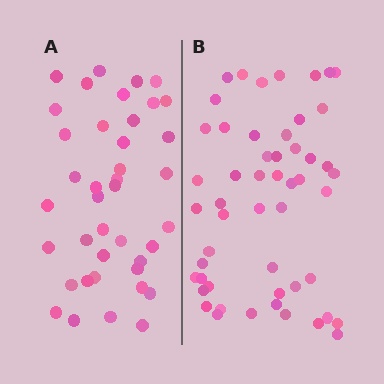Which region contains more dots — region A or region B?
Region B (the right region) has more dots.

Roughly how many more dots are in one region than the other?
Region B has roughly 12 or so more dots than region A.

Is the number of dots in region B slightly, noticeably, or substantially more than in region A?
Region B has noticeably more, but not dramatically so. The ratio is roughly 1.3 to 1.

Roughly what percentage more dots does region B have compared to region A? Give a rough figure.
About 30% more.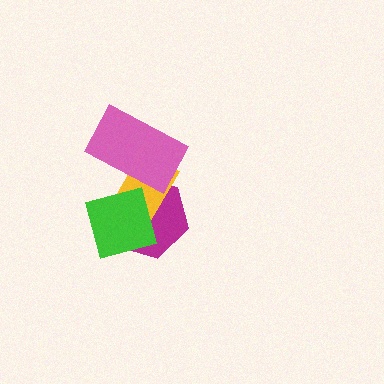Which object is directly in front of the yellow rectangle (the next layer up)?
The pink rectangle is directly in front of the yellow rectangle.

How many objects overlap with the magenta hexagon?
3 objects overlap with the magenta hexagon.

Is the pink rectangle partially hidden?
No, no other shape covers it.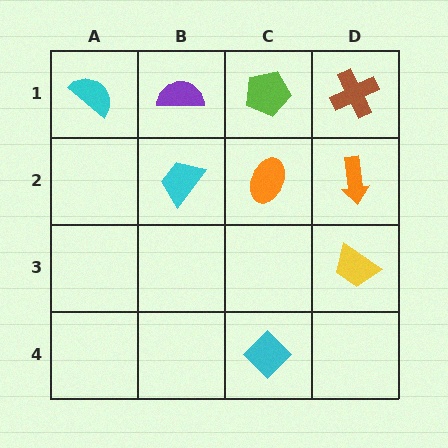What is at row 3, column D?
A yellow trapezoid.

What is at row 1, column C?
A lime pentagon.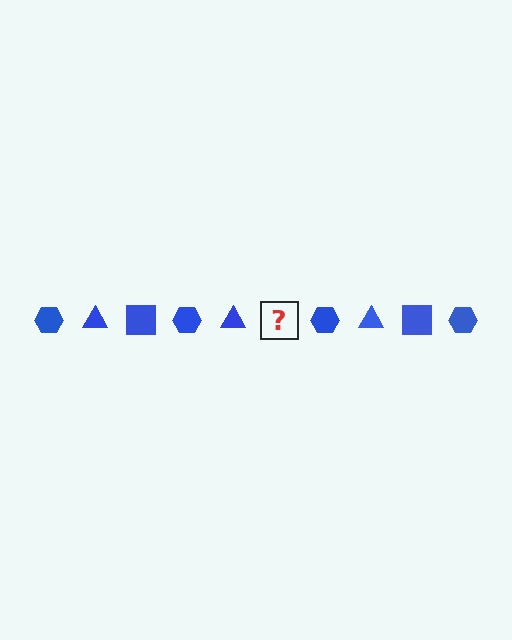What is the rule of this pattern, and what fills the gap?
The rule is that the pattern cycles through hexagon, triangle, square shapes in blue. The gap should be filled with a blue square.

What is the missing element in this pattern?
The missing element is a blue square.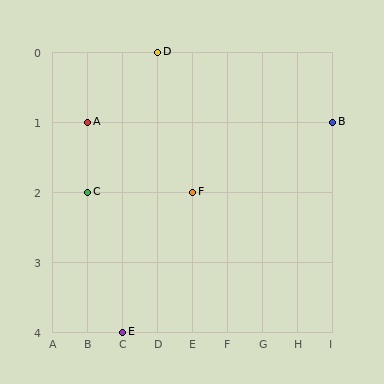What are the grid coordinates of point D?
Point D is at grid coordinates (D, 0).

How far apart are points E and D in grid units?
Points E and D are 1 column and 4 rows apart (about 4.1 grid units diagonally).